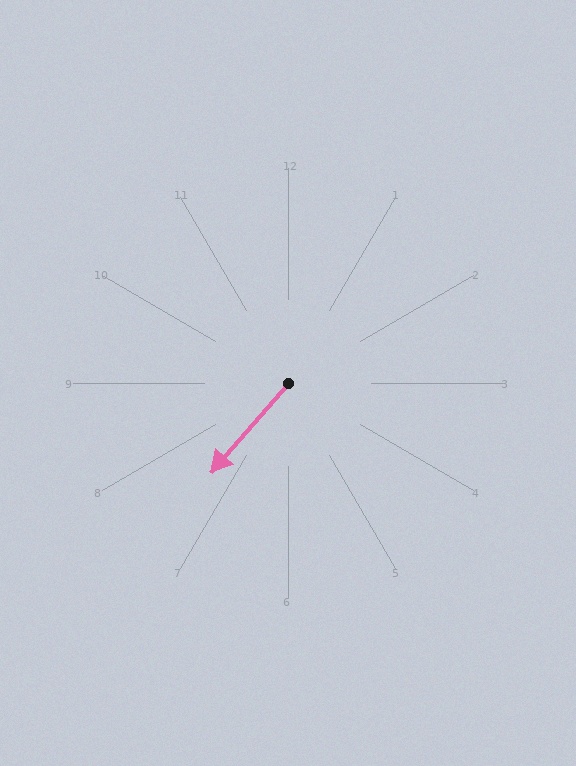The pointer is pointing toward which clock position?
Roughly 7 o'clock.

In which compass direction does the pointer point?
Southwest.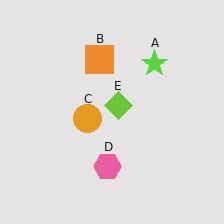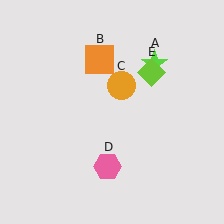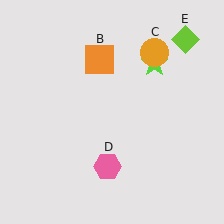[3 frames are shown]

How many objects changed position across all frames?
2 objects changed position: orange circle (object C), lime diamond (object E).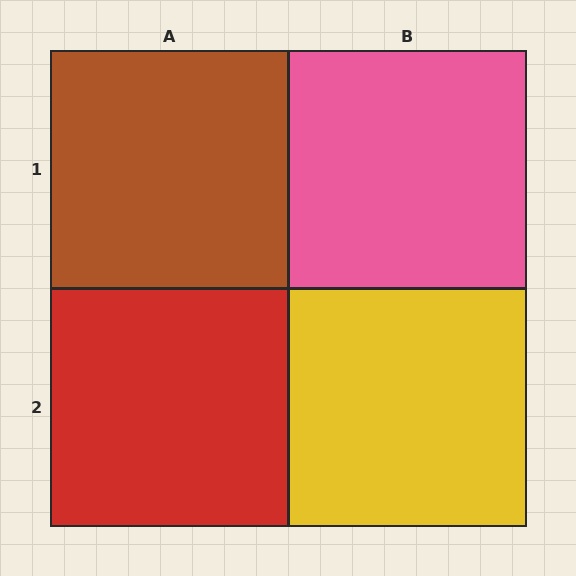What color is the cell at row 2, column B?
Yellow.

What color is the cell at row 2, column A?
Red.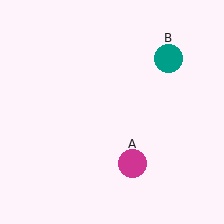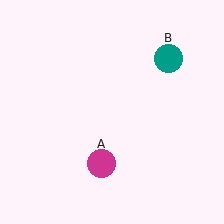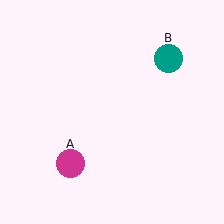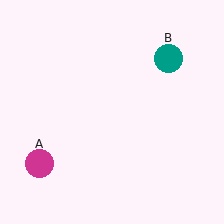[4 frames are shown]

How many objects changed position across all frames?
1 object changed position: magenta circle (object A).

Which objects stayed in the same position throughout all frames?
Teal circle (object B) remained stationary.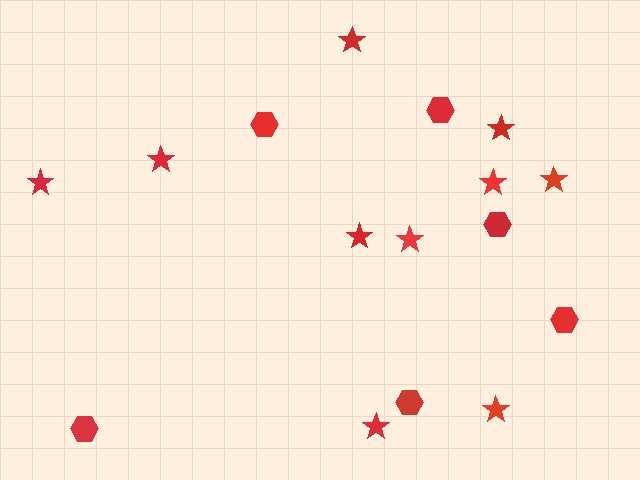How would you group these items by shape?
There are 2 groups: one group of hexagons (6) and one group of stars (10).